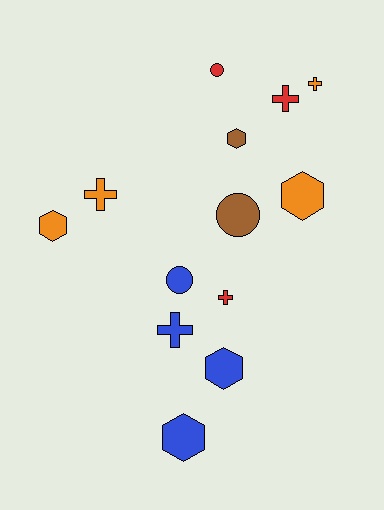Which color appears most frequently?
Orange, with 4 objects.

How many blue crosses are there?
There is 1 blue cross.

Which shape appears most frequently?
Hexagon, with 5 objects.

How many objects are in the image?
There are 13 objects.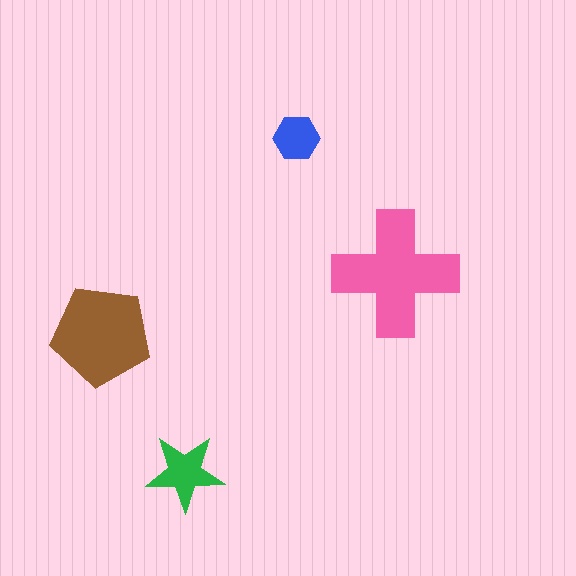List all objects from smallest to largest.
The blue hexagon, the green star, the brown pentagon, the pink cross.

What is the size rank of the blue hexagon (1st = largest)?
4th.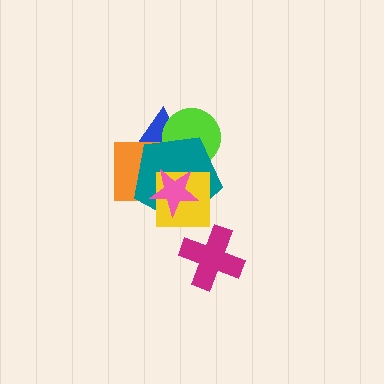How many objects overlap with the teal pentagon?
5 objects overlap with the teal pentagon.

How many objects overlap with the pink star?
4 objects overlap with the pink star.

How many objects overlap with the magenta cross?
0 objects overlap with the magenta cross.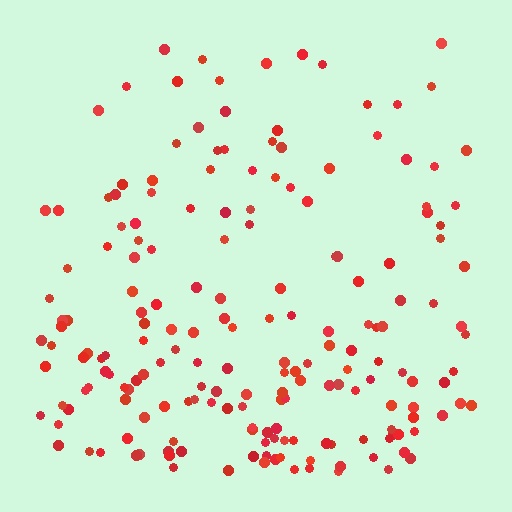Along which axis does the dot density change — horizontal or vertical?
Vertical.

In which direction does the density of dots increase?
From top to bottom, with the bottom side densest.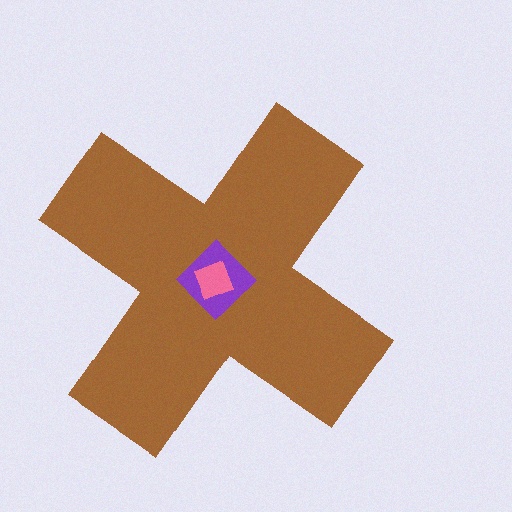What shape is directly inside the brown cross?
The purple diamond.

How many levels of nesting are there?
3.